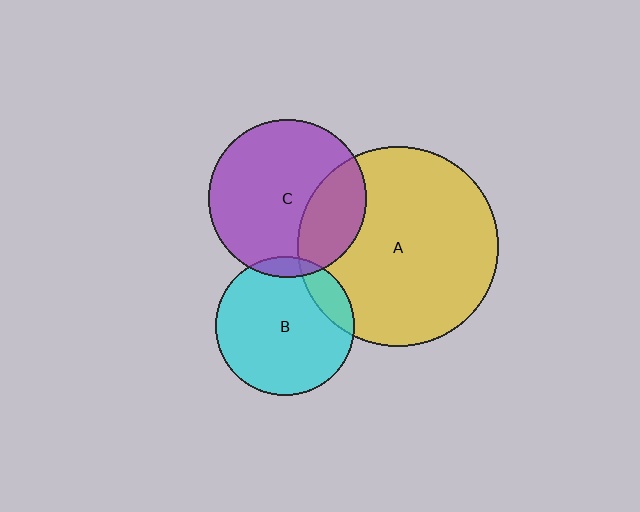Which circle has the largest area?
Circle A (yellow).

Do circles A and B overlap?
Yes.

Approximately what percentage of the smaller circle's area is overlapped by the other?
Approximately 15%.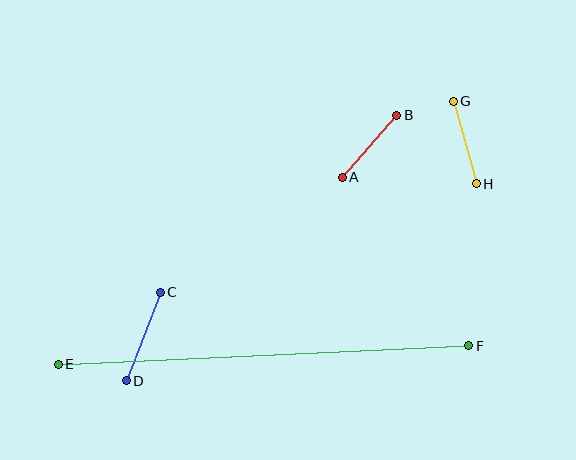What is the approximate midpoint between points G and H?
The midpoint is at approximately (465, 143) pixels.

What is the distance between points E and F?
The distance is approximately 411 pixels.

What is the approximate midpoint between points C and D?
The midpoint is at approximately (143, 336) pixels.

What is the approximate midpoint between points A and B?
The midpoint is at approximately (370, 146) pixels.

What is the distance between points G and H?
The distance is approximately 86 pixels.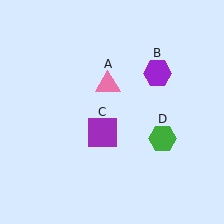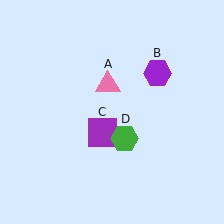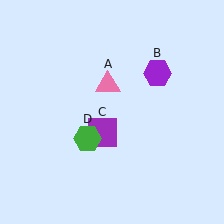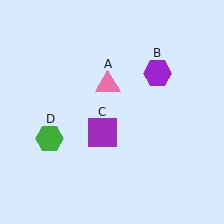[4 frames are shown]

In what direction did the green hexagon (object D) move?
The green hexagon (object D) moved left.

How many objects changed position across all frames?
1 object changed position: green hexagon (object D).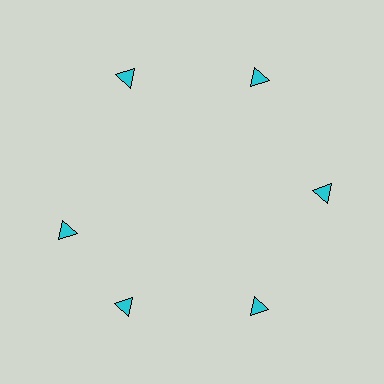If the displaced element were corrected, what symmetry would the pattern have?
It would have 6-fold rotational symmetry — the pattern would map onto itself every 60 degrees.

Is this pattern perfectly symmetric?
No. The 6 cyan triangles are arranged in a ring, but one element near the 9 o'clock position is rotated out of alignment along the ring, breaking the 6-fold rotational symmetry.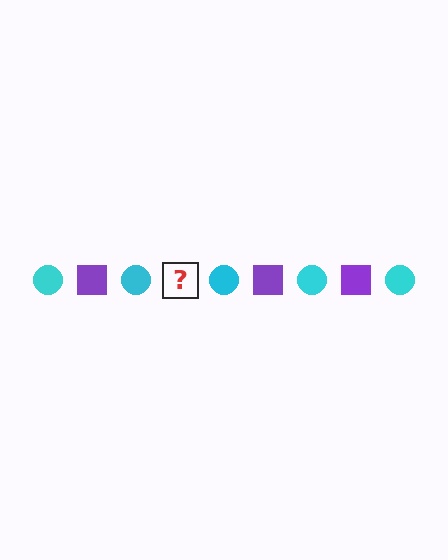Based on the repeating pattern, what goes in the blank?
The blank should be a purple square.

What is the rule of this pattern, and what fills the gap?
The rule is that the pattern alternates between cyan circle and purple square. The gap should be filled with a purple square.